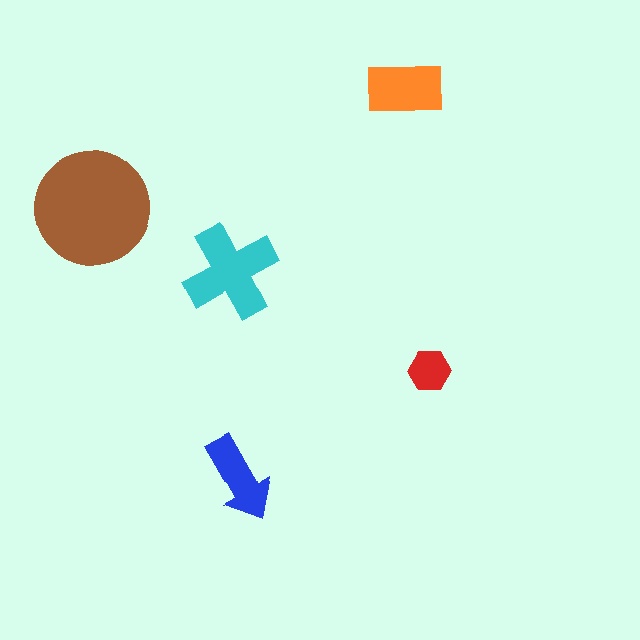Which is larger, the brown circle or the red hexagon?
The brown circle.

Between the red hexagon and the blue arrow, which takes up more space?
The blue arrow.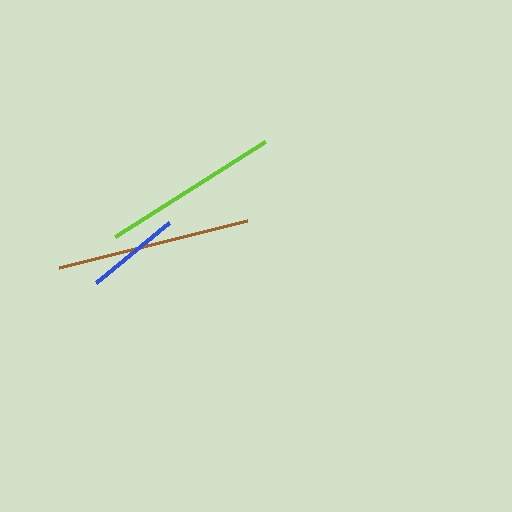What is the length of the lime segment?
The lime segment is approximately 177 pixels long.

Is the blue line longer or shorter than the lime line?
The lime line is longer than the blue line.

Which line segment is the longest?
The brown line is the longest at approximately 193 pixels.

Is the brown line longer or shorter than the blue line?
The brown line is longer than the blue line.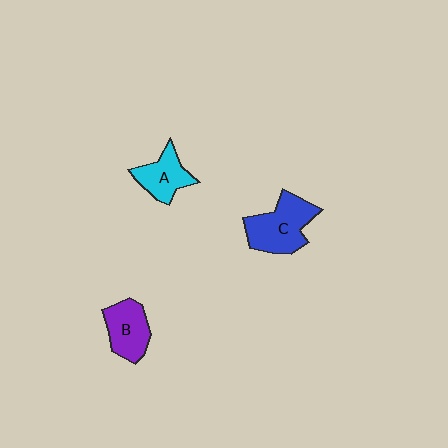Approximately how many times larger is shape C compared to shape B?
Approximately 1.3 times.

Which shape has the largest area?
Shape C (blue).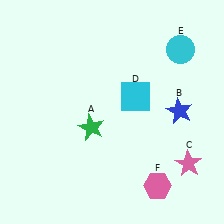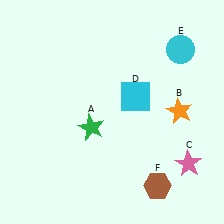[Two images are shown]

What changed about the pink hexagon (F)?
In Image 1, F is pink. In Image 2, it changed to brown.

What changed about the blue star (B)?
In Image 1, B is blue. In Image 2, it changed to orange.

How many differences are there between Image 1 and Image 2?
There are 2 differences between the two images.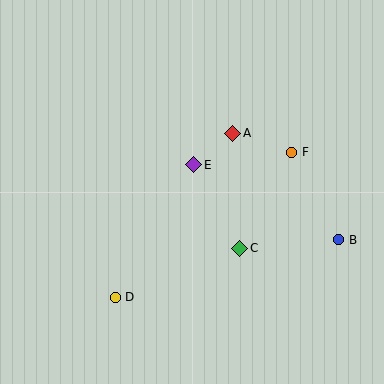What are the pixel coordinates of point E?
Point E is at (194, 165).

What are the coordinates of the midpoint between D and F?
The midpoint between D and F is at (203, 225).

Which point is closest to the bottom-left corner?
Point D is closest to the bottom-left corner.